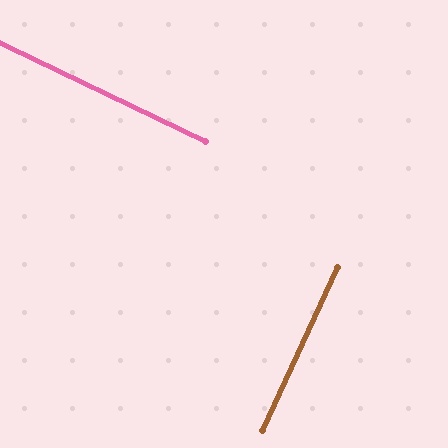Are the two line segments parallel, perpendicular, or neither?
Perpendicular — they meet at approximately 89°.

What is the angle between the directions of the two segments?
Approximately 89 degrees.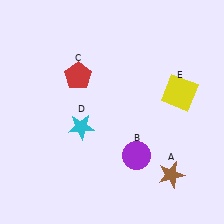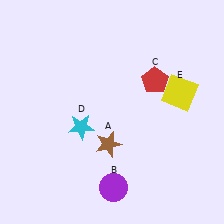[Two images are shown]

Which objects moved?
The objects that moved are: the brown star (A), the purple circle (B), the red pentagon (C).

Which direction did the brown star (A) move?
The brown star (A) moved left.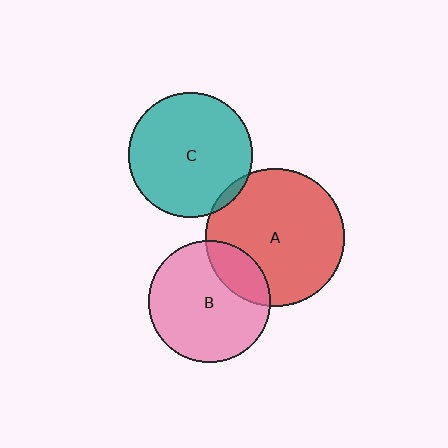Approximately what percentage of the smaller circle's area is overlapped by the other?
Approximately 5%.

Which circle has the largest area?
Circle A (red).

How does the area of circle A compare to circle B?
Approximately 1.3 times.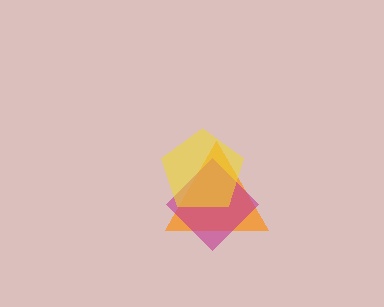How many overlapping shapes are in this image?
There are 3 overlapping shapes in the image.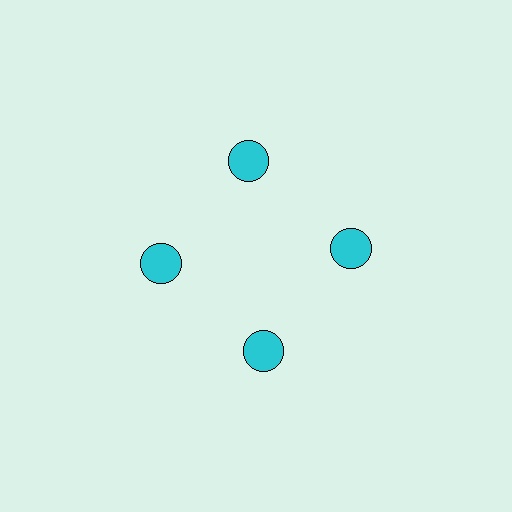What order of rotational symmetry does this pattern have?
This pattern has 4-fold rotational symmetry.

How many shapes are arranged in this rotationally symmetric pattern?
There are 4 shapes, arranged in 4 groups of 1.